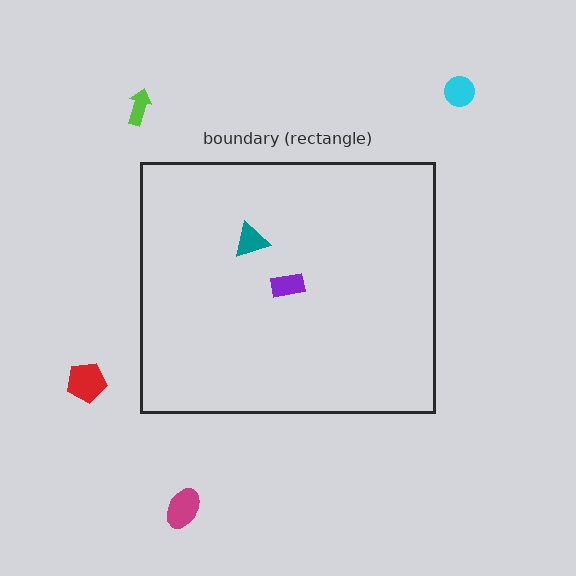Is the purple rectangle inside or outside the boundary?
Inside.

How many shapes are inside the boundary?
2 inside, 4 outside.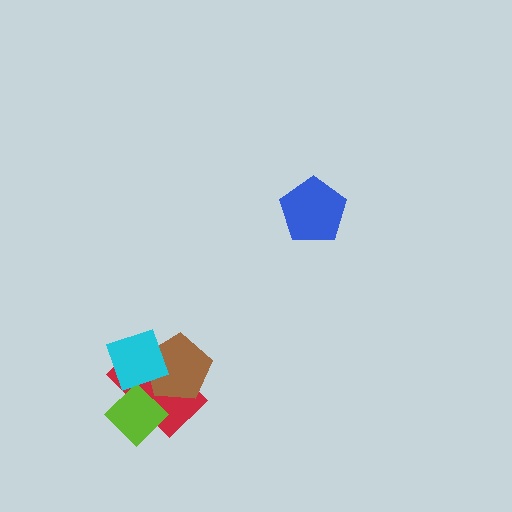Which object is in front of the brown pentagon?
The cyan diamond is in front of the brown pentagon.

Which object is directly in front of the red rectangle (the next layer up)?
The lime diamond is directly in front of the red rectangle.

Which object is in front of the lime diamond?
The cyan diamond is in front of the lime diamond.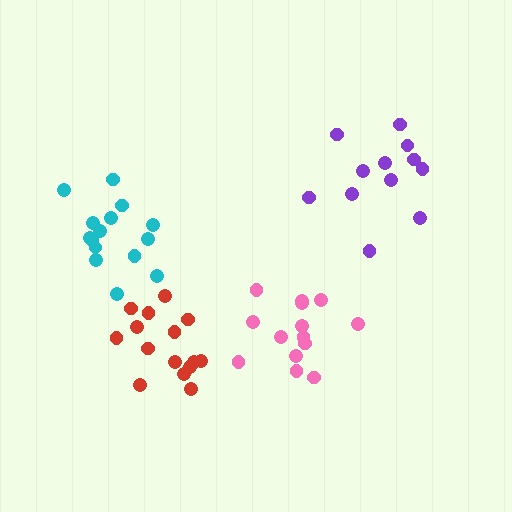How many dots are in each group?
Group 1: 15 dots, Group 2: 14 dots, Group 3: 15 dots, Group 4: 12 dots (56 total).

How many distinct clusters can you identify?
There are 4 distinct clusters.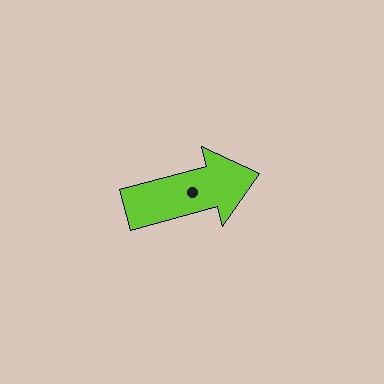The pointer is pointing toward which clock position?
Roughly 2 o'clock.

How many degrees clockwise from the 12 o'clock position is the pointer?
Approximately 75 degrees.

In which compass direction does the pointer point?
East.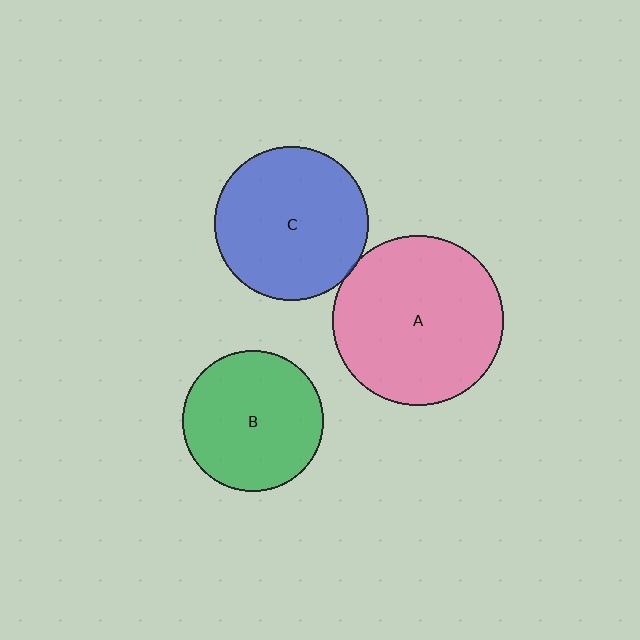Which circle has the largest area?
Circle A (pink).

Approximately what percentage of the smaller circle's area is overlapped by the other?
Approximately 5%.